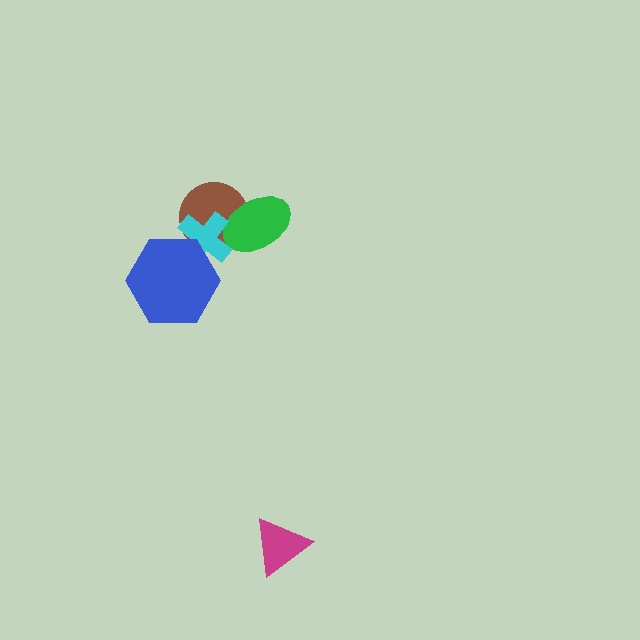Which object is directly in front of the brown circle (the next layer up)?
The green ellipse is directly in front of the brown circle.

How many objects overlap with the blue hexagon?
1 object overlaps with the blue hexagon.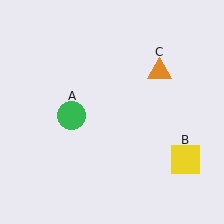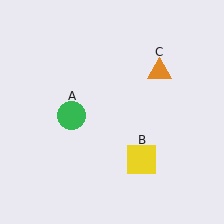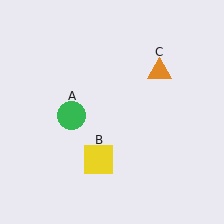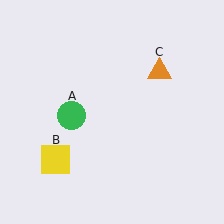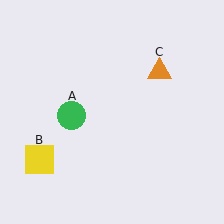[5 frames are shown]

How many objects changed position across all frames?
1 object changed position: yellow square (object B).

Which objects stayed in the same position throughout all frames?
Green circle (object A) and orange triangle (object C) remained stationary.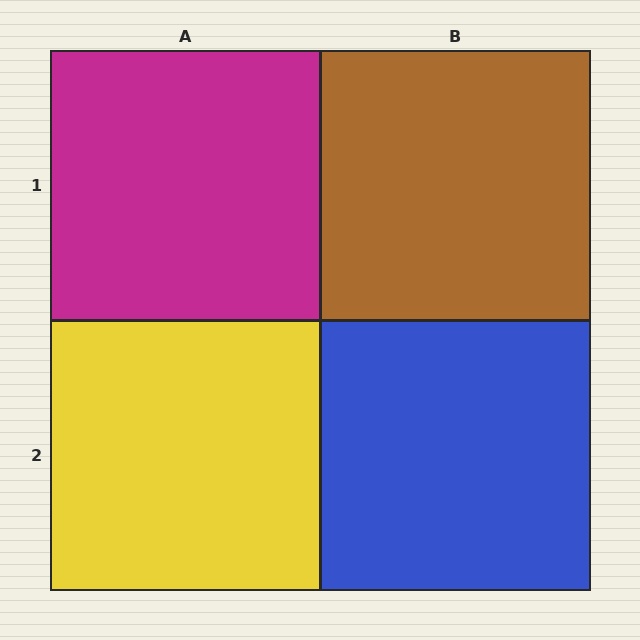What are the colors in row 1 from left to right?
Magenta, brown.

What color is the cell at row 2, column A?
Yellow.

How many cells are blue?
1 cell is blue.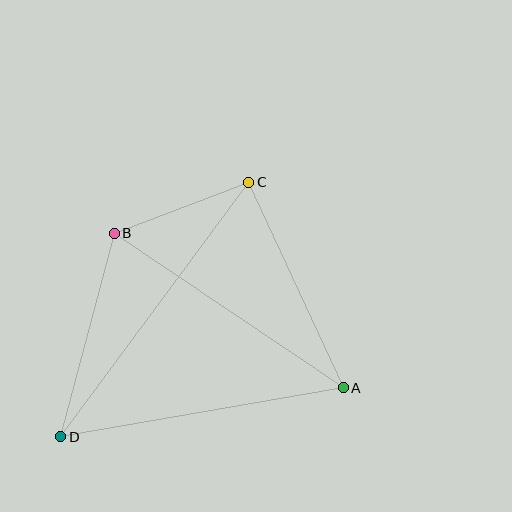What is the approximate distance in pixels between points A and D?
The distance between A and D is approximately 287 pixels.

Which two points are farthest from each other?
Points C and D are farthest from each other.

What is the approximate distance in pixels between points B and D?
The distance between B and D is approximately 210 pixels.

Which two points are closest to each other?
Points B and C are closest to each other.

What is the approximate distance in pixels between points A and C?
The distance between A and C is approximately 226 pixels.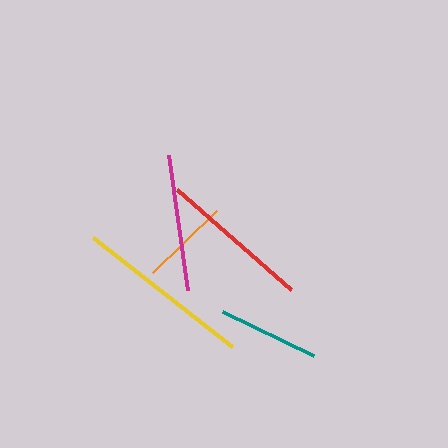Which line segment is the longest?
The yellow line is the longest at approximately 176 pixels.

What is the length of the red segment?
The red segment is approximately 152 pixels long.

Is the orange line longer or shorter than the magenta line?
The magenta line is longer than the orange line.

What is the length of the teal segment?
The teal segment is approximately 101 pixels long.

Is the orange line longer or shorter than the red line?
The red line is longer than the orange line.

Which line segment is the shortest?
The orange line is the shortest at approximately 89 pixels.